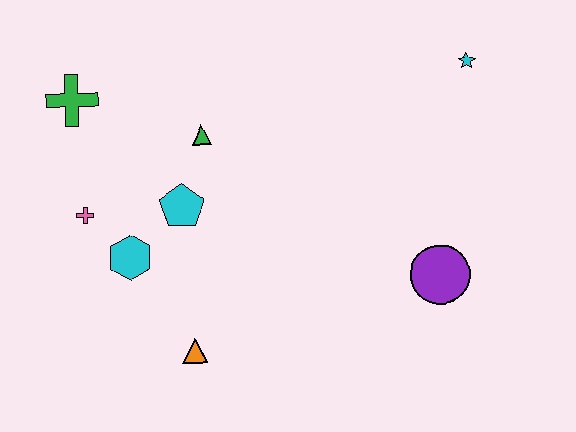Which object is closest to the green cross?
The pink cross is closest to the green cross.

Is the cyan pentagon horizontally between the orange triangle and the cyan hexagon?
Yes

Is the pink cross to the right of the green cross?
Yes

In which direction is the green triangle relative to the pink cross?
The green triangle is to the right of the pink cross.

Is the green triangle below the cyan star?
Yes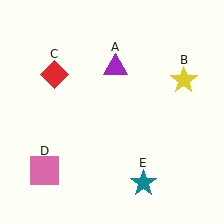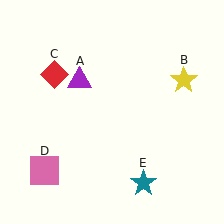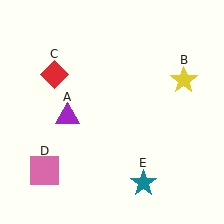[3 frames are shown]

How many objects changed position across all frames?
1 object changed position: purple triangle (object A).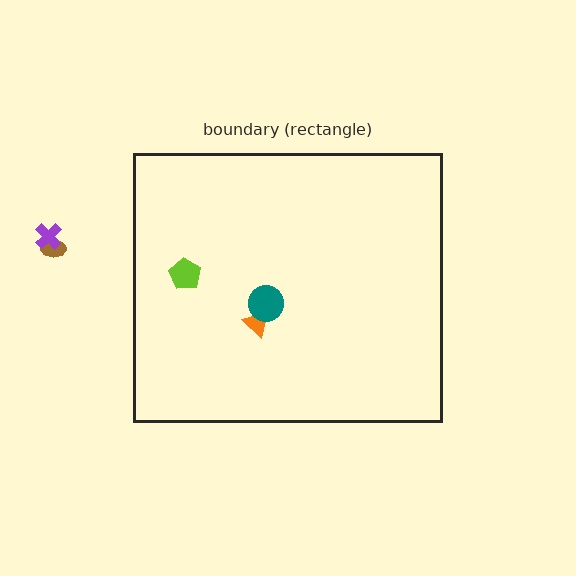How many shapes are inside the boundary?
3 inside, 2 outside.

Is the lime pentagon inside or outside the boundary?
Inside.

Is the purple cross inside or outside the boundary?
Outside.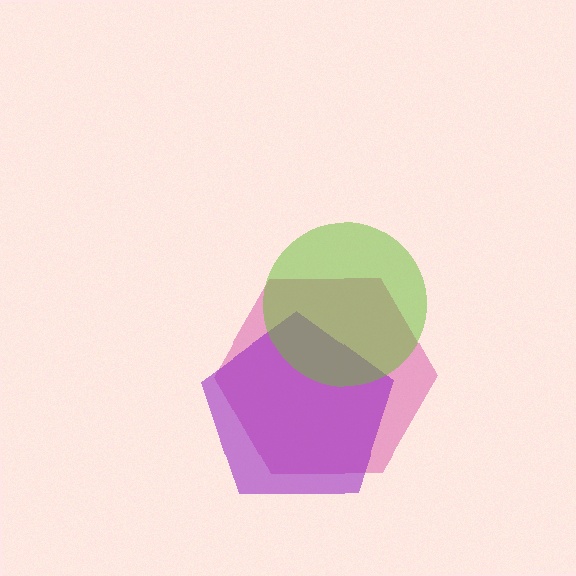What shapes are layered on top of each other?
The layered shapes are: a magenta hexagon, a purple pentagon, a lime circle.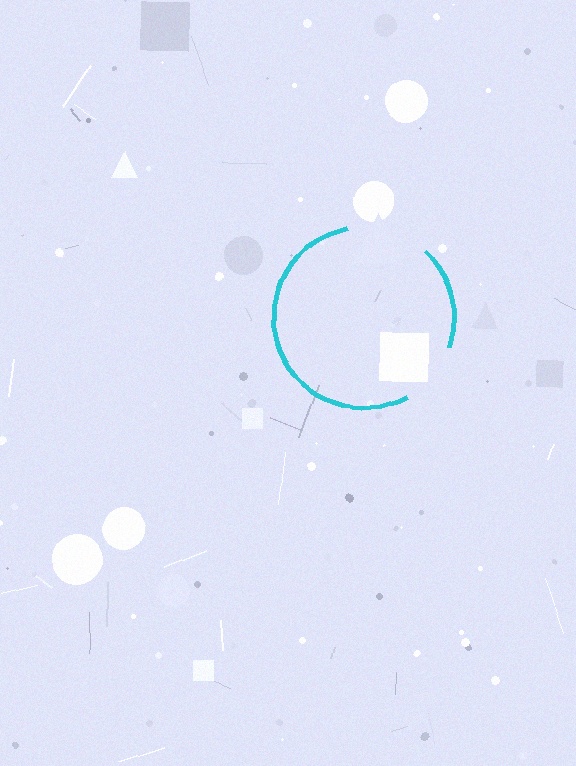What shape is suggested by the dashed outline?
The dashed outline suggests a circle.